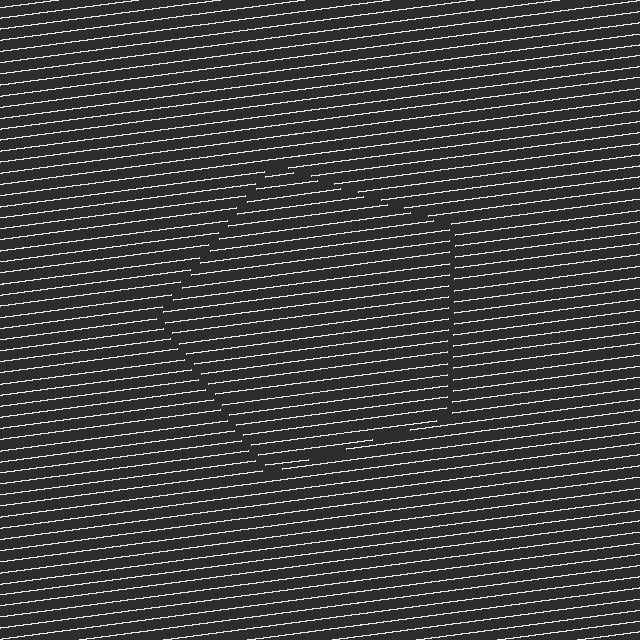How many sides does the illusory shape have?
5 sides — the line-ends trace a pentagon.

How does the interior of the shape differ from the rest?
The interior of the shape contains the same grating, shifted by half a period — the contour is defined by the phase discontinuity where line-ends from the inner and outer gratings abut.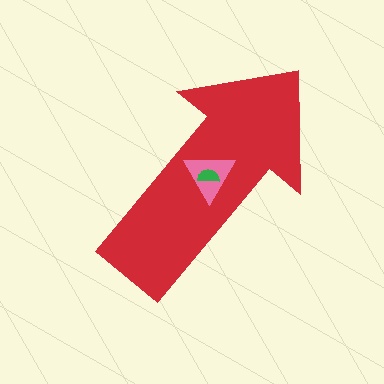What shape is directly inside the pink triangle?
The green semicircle.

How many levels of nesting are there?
3.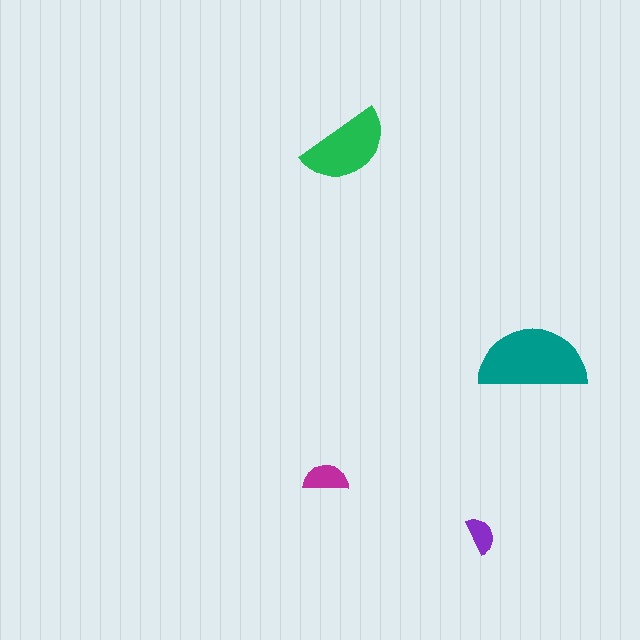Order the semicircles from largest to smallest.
the teal one, the green one, the magenta one, the purple one.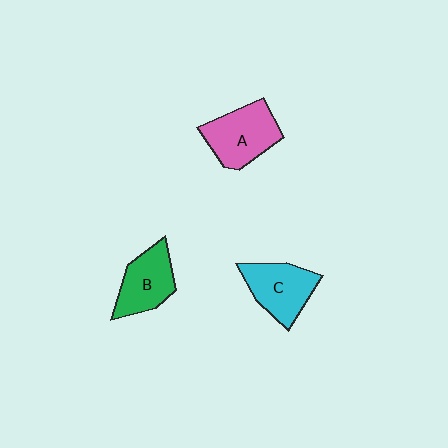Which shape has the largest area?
Shape A (pink).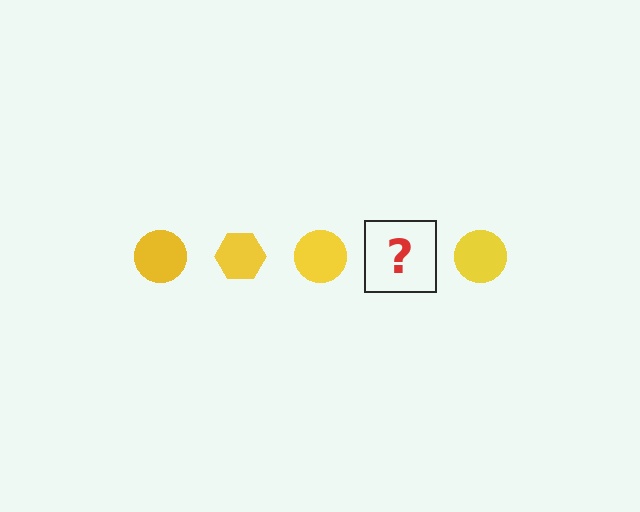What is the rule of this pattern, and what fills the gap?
The rule is that the pattern cycles through circle, hexagon shapes in yellow. The gap should be filled with a yellow hexagon.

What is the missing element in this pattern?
The missing element is a yellow hexagon.